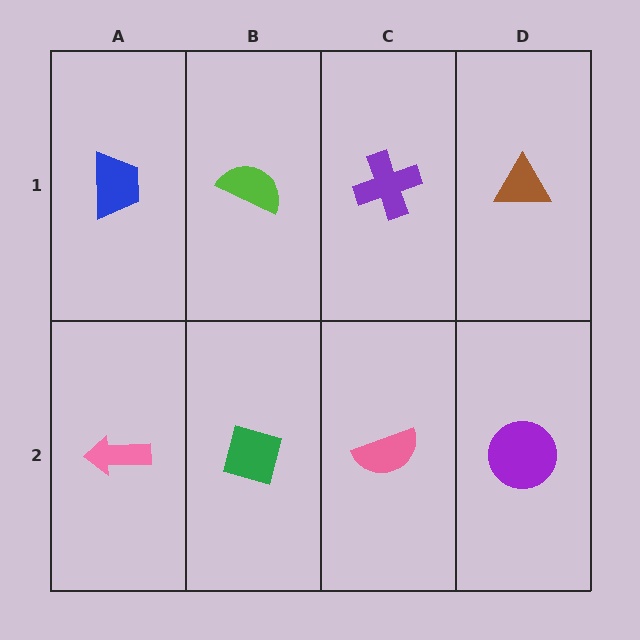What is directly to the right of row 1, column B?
A purple cross.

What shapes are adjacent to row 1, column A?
A pink arrow (row 2, column A), a lime semicircle (row 1, column B).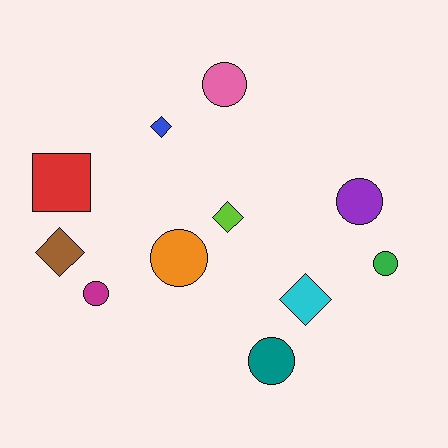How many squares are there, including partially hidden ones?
There is 1 square.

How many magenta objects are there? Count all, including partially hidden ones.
There is 1 magenta object.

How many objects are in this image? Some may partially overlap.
There are 11 objects.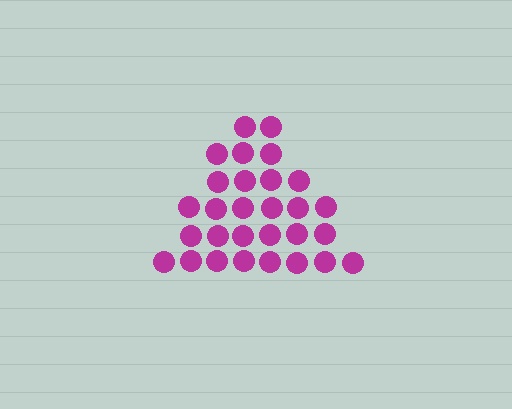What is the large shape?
The large shape is a triangle.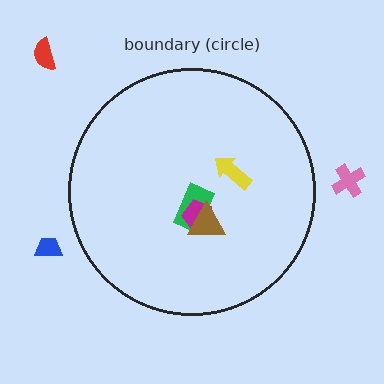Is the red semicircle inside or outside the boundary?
Outside.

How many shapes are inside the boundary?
4 inside, 3 outside.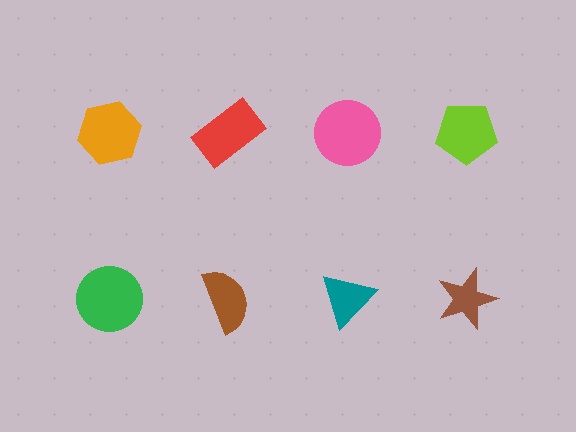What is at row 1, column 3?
A pink circle.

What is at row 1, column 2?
A red rectangle.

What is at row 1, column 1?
An orange hexagon.